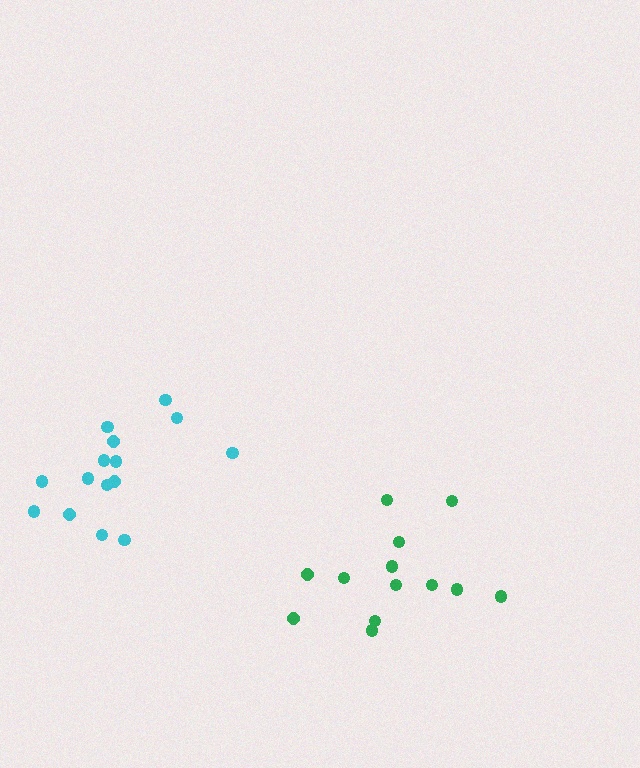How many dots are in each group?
Group 1: 15 dots, Group 2: 13 dots (28 total).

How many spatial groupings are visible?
There are 2 spatial groupings.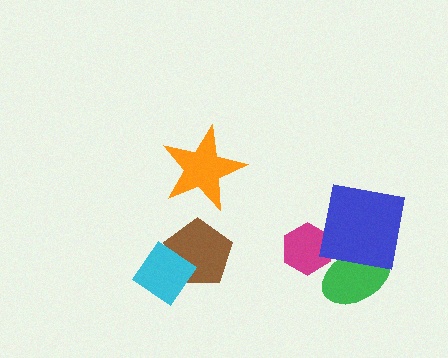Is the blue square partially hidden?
No, no other shape covers it.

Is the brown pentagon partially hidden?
Yes, it is partially covered by another shape.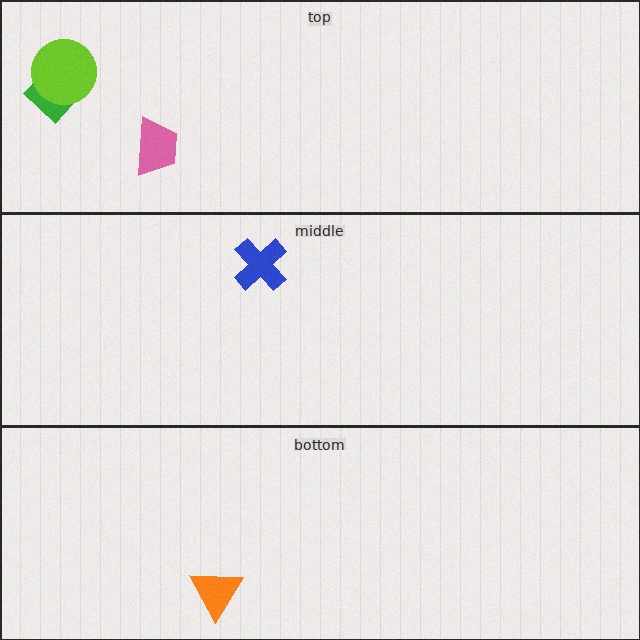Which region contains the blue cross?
The middle region.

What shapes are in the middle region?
The blue cross.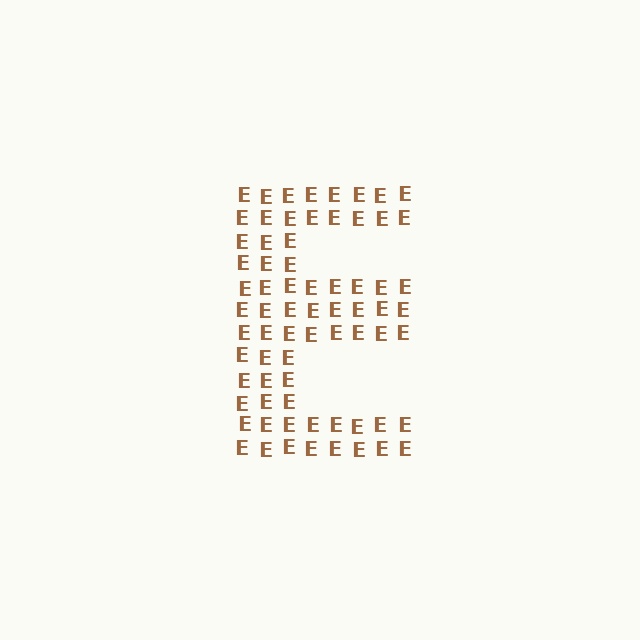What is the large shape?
The large shape is the letter E.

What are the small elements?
The small elements are letter E's.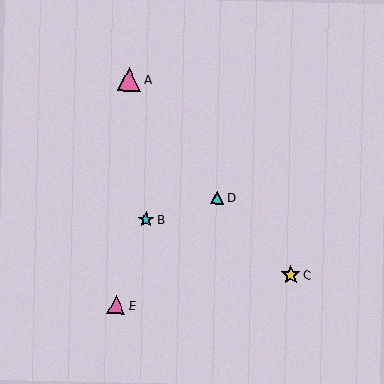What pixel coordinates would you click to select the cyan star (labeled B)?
Click at (146, 220) to select the cyan star B.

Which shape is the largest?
The pink triangle (labeled A) is the largest.